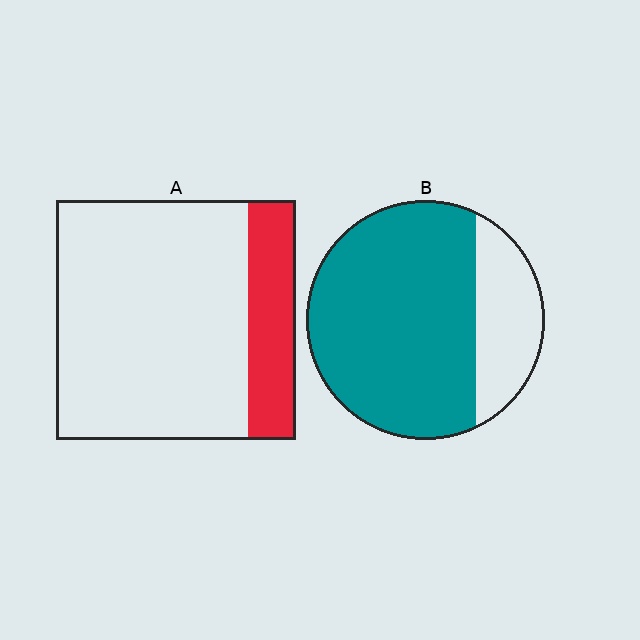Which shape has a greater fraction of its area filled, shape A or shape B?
Shape B.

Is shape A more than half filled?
No.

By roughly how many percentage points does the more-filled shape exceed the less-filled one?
By roughly 55 percentage points (B over A).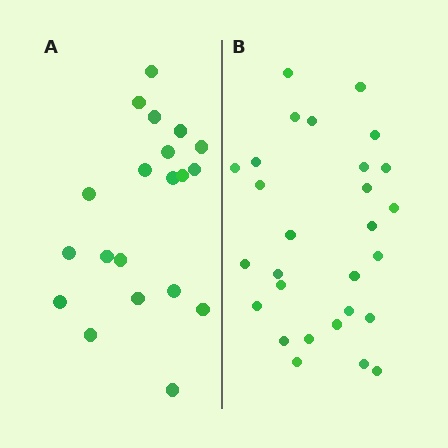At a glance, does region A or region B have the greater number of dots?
Region B (the right region) has more dots.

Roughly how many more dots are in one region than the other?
Region B has roughly 8 or so more dots than region A.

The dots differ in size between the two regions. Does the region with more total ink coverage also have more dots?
No. Region A has more total ink coverage because its dots are larger, but region B actually contains more individual dots. Total area can be misleading — the number of items is what matters here.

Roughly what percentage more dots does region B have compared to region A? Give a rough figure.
About 40% more.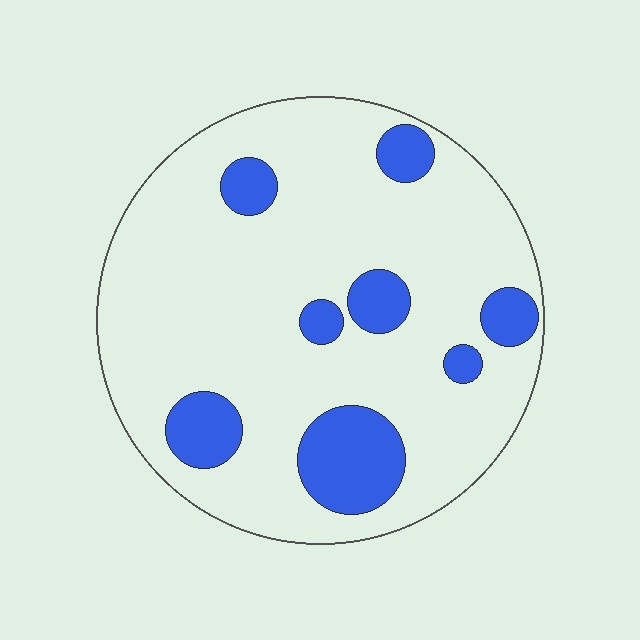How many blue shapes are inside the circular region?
8.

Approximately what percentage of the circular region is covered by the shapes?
Approximately 20%.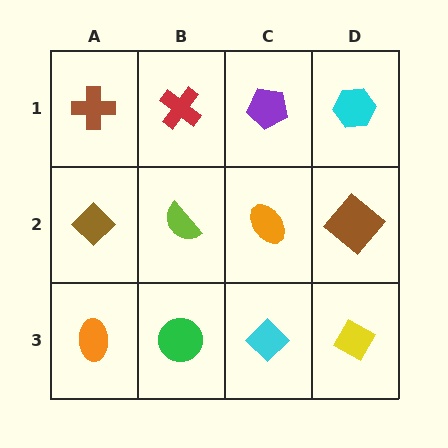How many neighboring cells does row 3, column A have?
2.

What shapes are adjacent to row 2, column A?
A brown cross (row 1, column A), an orange ellipse (row 3, column A), a lime semicircle (row 2, column B).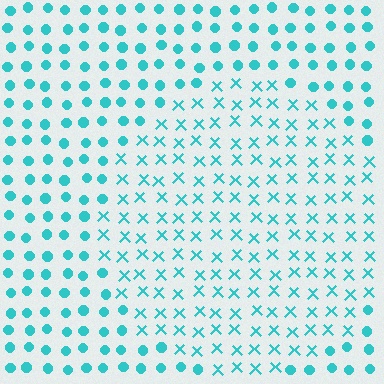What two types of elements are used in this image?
The image uses X marks inside the circle region and circles outside it.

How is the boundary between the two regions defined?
The boundary is defined by a change in element shape: X marks inside vs. circles outside. All elements share the same color and spacing.